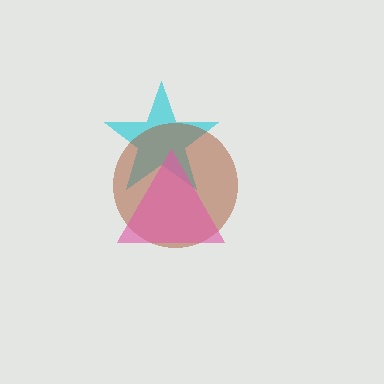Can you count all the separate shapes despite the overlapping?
Yes, there are 3 separate shapes.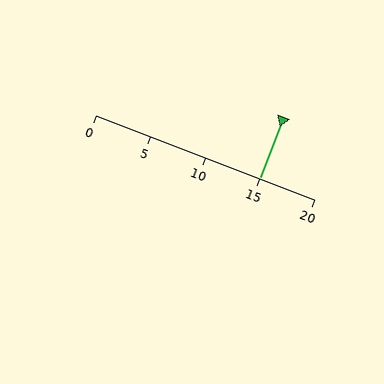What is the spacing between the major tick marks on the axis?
The major ticks are spaced 5 apart.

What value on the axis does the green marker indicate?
The marker indicates approximately 15.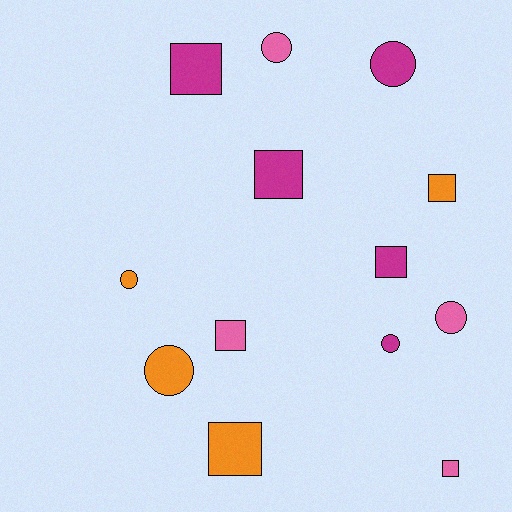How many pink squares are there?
There are 2 pink squares.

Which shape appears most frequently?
Square, with 7 objects.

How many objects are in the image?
There are 13 objects.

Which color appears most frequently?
Magenta, with 5 objects.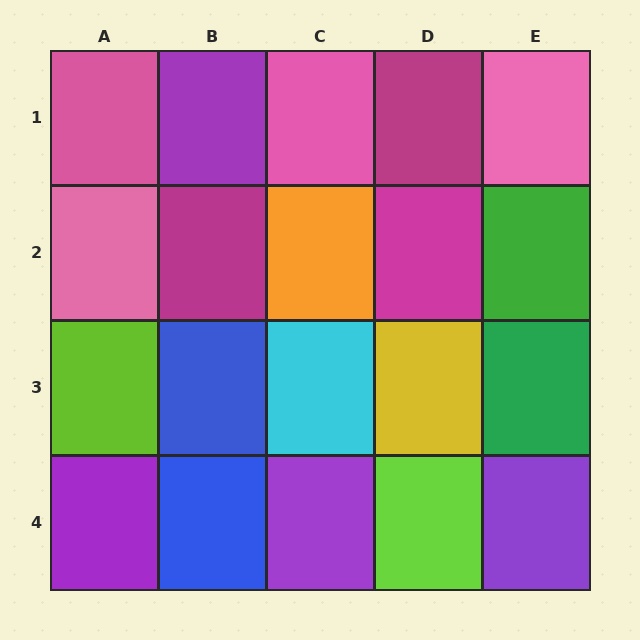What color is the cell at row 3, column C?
Cyan.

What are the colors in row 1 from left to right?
Pink, purple, pink, magenta, pink.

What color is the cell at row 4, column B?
Blue.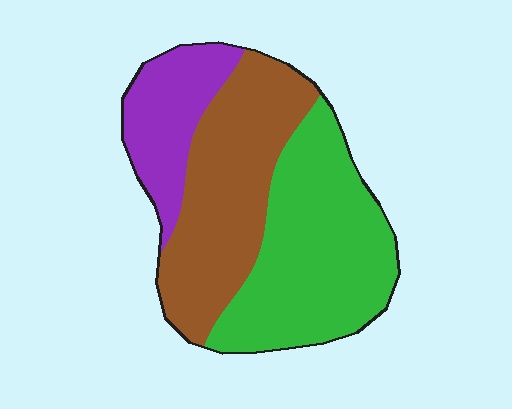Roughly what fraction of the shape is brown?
Brown covers 38% of the shape.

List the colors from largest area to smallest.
From largest to smallest: green, brown, purple.